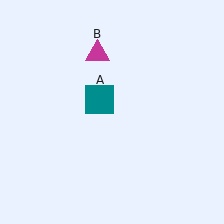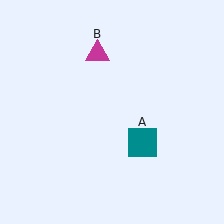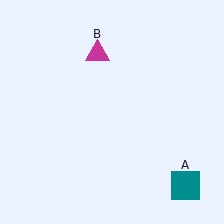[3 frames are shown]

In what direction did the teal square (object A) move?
The teal square (object A) moved down and to the right.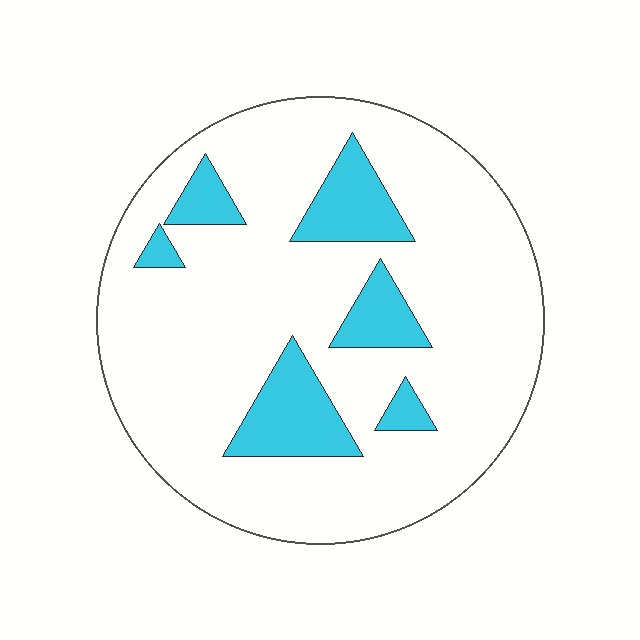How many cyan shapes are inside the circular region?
6.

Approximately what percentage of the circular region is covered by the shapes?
Approximately 15%.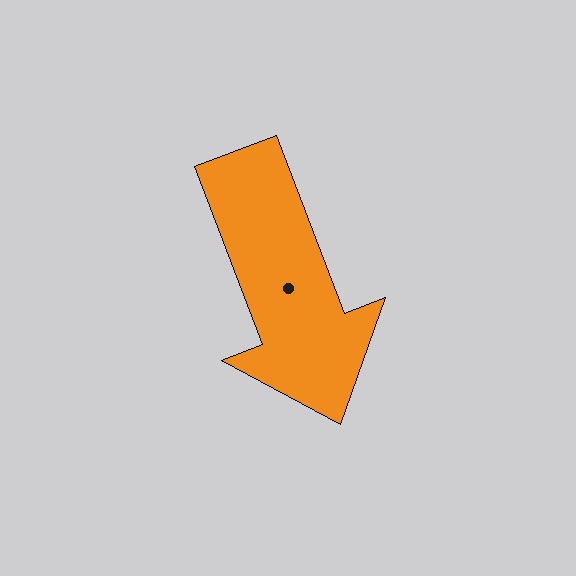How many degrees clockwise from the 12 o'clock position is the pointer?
Approximately 159 degrees.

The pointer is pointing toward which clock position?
Roughly 5 o'clock.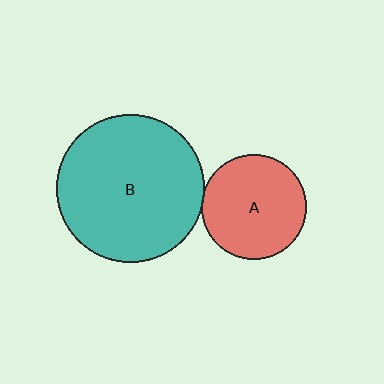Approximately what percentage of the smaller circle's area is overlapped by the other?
Approximately 5%.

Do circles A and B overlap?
Yes.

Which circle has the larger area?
Circle B (teal).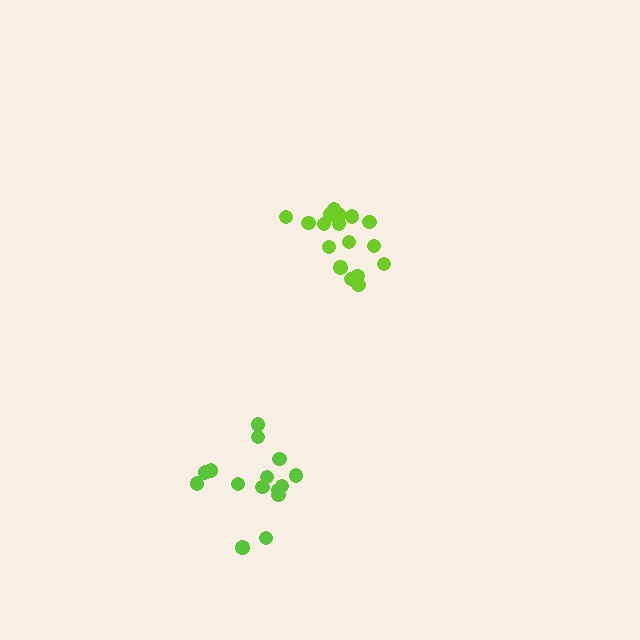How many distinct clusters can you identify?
There are 2 distinct clusters.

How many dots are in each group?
Group 1: 15 dots, Group 2: 17 dots (32 total).